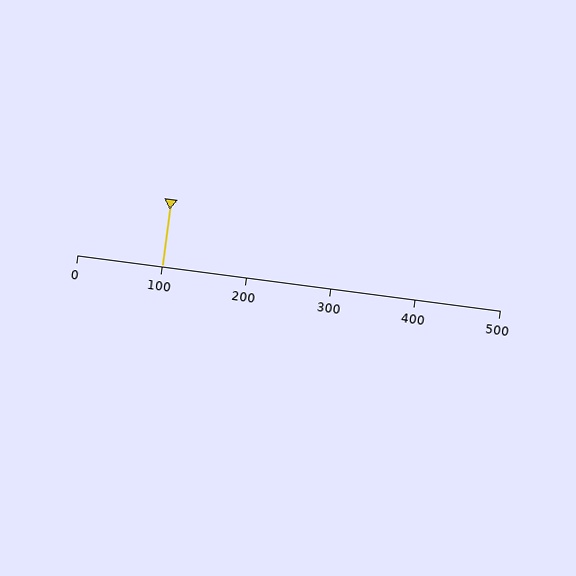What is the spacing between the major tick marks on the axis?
The major ticks are spaced 100 apart.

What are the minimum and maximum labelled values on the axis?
The axis runs from 0 to 500.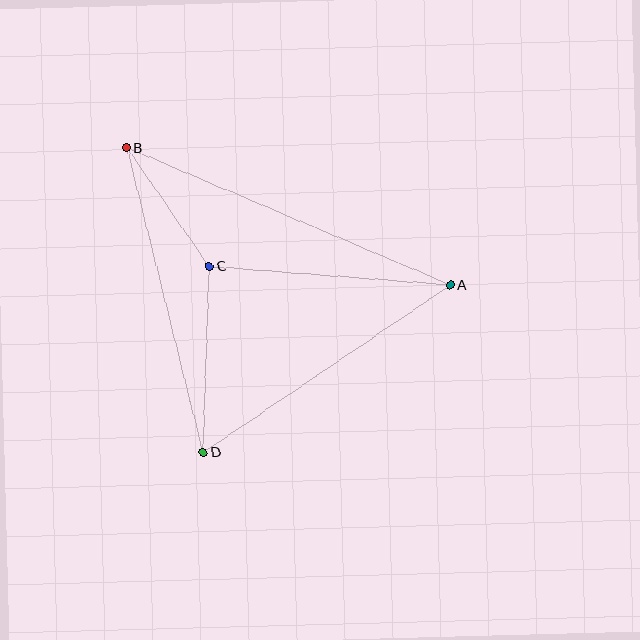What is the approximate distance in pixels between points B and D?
The distance between B and D is approximately 314 pixels.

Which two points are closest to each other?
Points B and C are closest to each other.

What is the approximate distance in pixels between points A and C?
The distance between A and C is approximately 242 pixels.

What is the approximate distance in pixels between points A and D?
The distance between A and D is approximately 298 pixels.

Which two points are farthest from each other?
Points A and B are farthest from each other.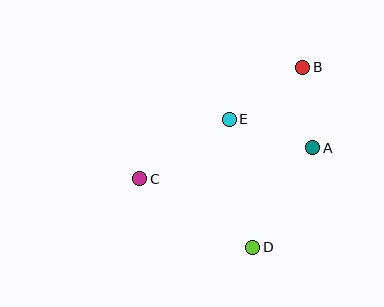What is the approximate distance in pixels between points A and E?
The distance between A and E is approximately 88 pixels.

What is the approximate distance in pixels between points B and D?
The distance between B and D is approximately 187 pixels.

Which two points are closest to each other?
Points A and B are closest to each other.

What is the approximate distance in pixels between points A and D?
The distance between A and D is approximately 117 pixels.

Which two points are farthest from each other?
Points B and C are farthest from each other.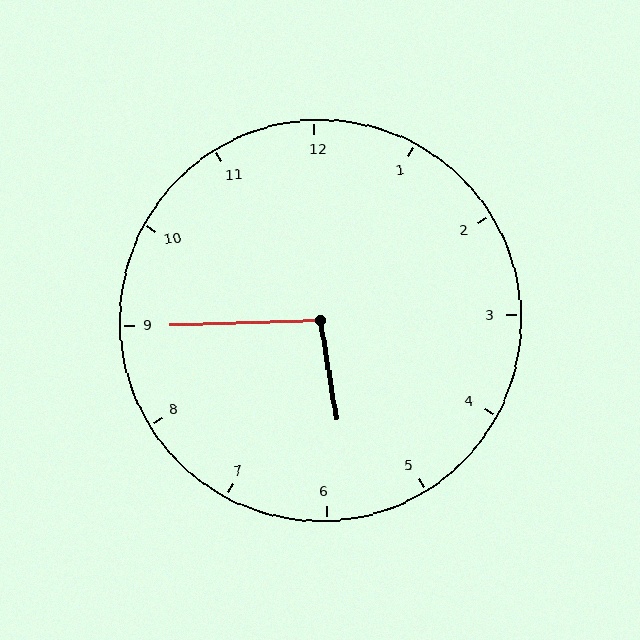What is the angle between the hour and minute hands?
Approximately 98 degrees.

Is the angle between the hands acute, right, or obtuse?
It is obtuse.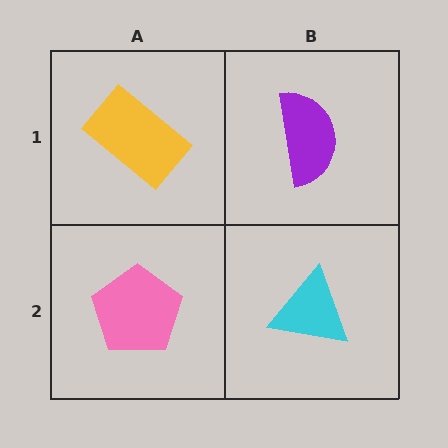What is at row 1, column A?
A yellow rectangle.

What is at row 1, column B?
A purple semicircle.